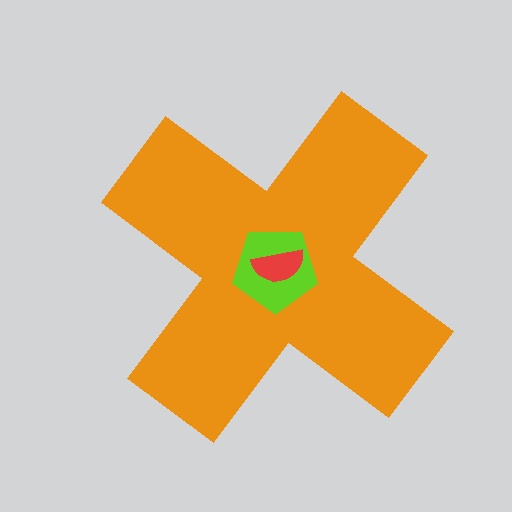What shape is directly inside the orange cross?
The lime pentagon.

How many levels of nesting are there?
3.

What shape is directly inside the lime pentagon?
The red semicircle.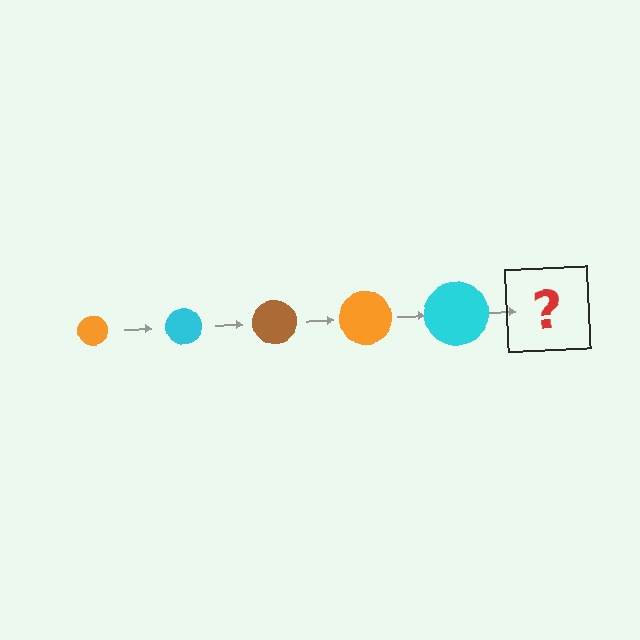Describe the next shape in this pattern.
It should be a brown circle, larger than the previous one.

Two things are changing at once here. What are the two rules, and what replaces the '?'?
The two rules are that the circle grows larger each step and the color cycles through orange, cyan, and brown. The '?' should be a brown circle, larger than the previous one.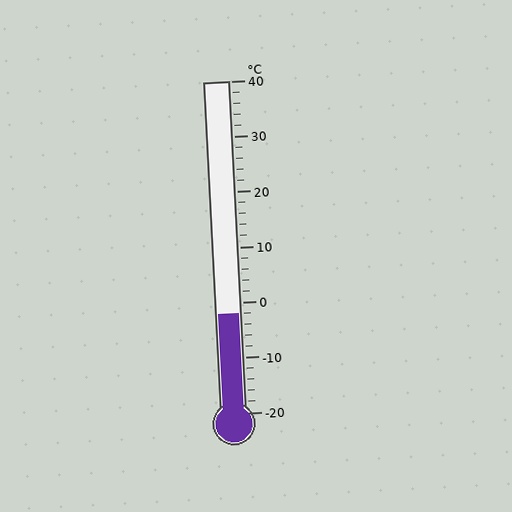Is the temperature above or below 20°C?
The temperature is below 20°C.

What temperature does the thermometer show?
The thermometer shows approximately -2°C.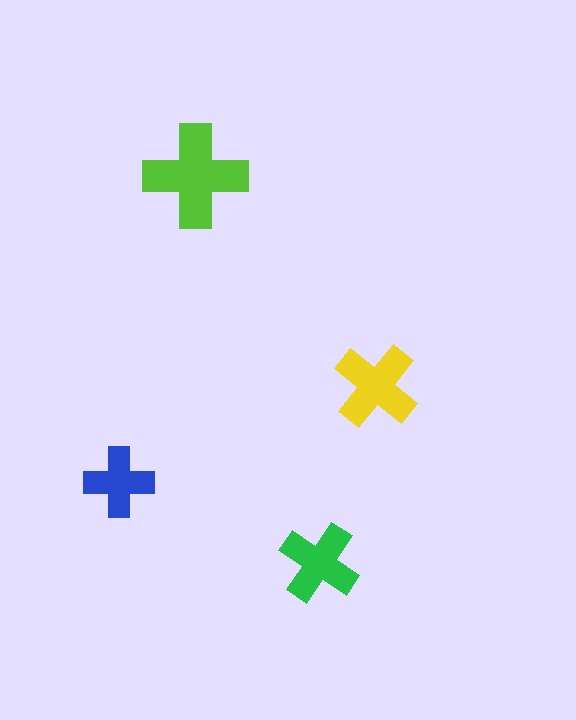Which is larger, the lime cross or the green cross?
The lime one.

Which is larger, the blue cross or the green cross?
The green one.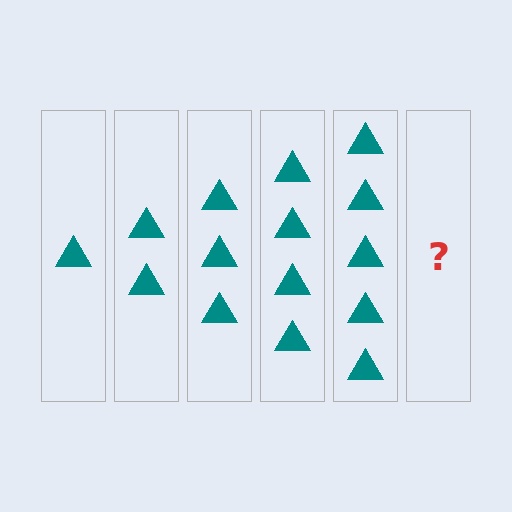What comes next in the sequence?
The next element should be 6 triangles.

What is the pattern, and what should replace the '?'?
The pattern is that each step adds one more triangle. The '?' should be 6 triangles.